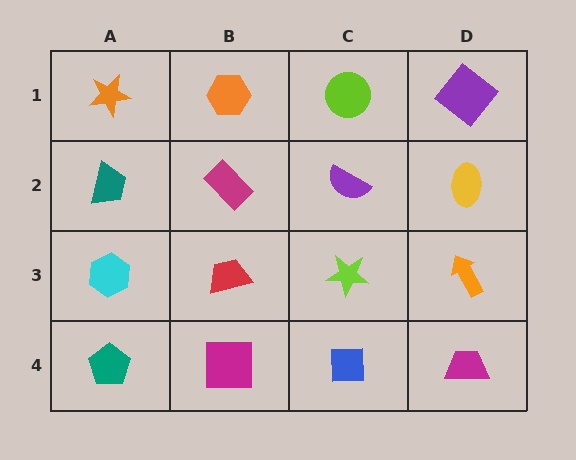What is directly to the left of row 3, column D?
A lime star.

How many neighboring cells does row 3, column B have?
4.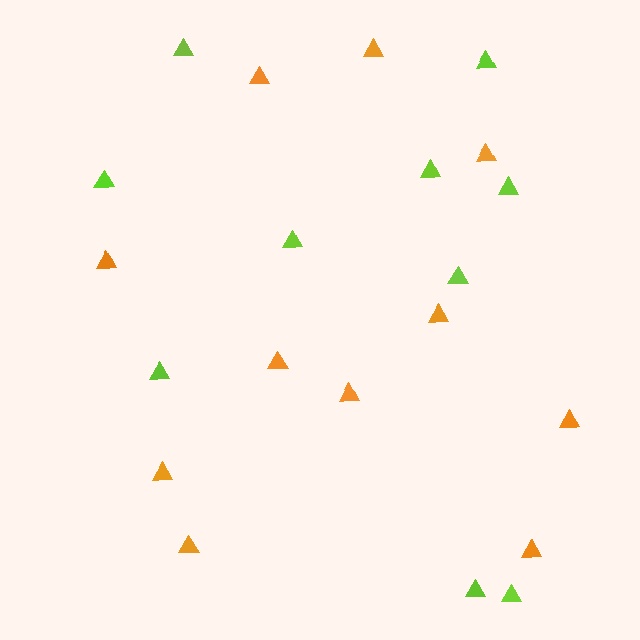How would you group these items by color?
There are 2 groups: one group of orange triangles (11) and one group of lime triangles (10).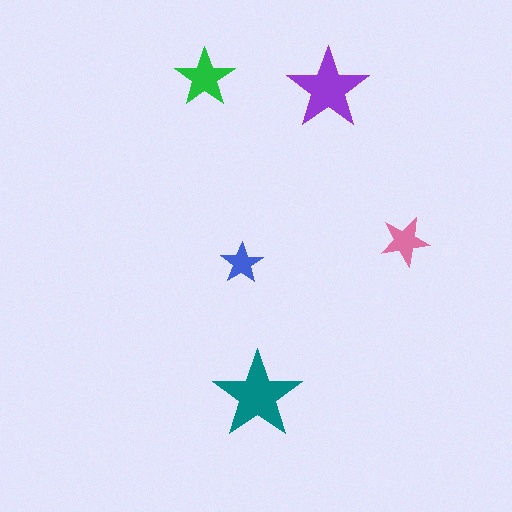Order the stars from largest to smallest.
the teal one, the purple one, the green one, the pink one, the blue one.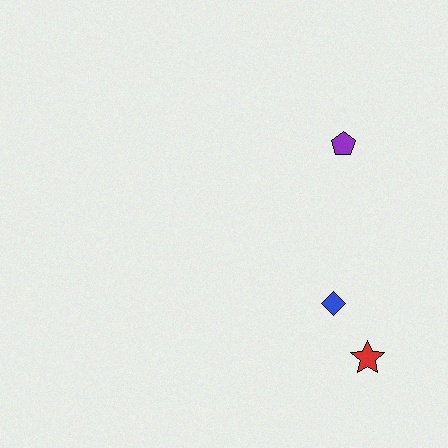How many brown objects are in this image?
There are no brown objects.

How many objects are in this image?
There are 3 objects.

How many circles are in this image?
There are no circles.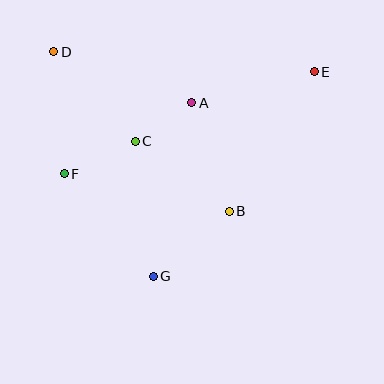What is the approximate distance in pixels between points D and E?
The distance between D and E is approximately 261 pixels.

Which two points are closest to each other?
Points A and C are closest to each other.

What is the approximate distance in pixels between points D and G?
The distance between D and G is approximately 246 pixels.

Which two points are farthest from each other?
Points E and F are farthest from each other.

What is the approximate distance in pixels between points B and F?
The distance between B and F is approximately 169 pixels.